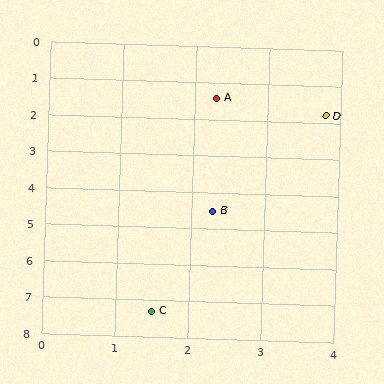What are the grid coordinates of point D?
Point D is at approximately (3.8, 1.8).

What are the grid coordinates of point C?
Point C is at approximately (1.5, 7.3).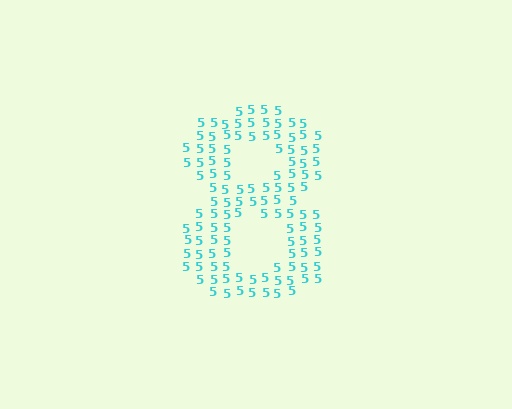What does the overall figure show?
The overall figure shows the digit 8.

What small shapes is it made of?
It is made of small digit 5's.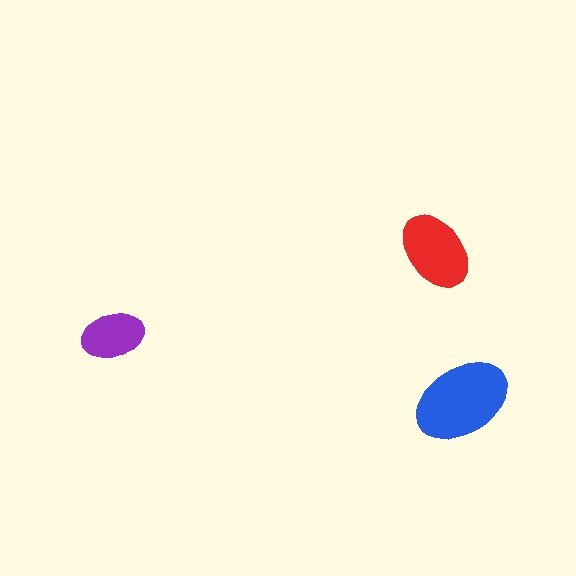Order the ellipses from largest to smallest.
the blue one, the red one, the purple one.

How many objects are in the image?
There are 3 objects in the image.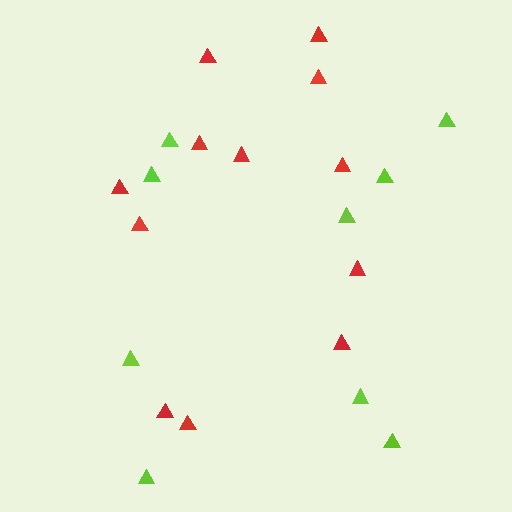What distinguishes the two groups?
There are 2 groups: one group of lime triangles (9) and one group of red triangles (12).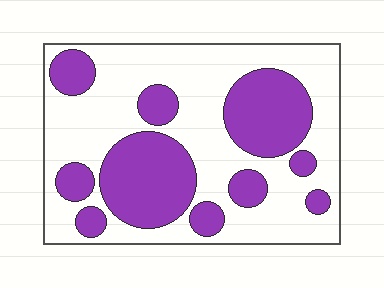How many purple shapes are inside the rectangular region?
10.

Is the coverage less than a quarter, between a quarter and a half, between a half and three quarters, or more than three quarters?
Between a quarter and a half.